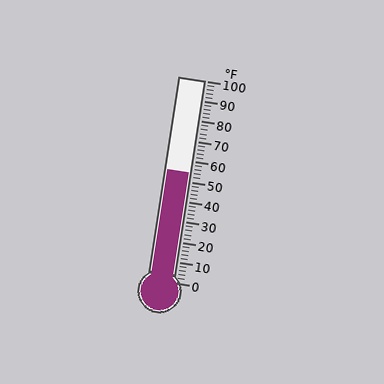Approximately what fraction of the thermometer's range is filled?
The thermometer is filled to approximately 55% of its range.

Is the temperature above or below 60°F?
The temperature is below 60°F.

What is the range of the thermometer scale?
The thermometer scale ranges from 0°F to 100°F.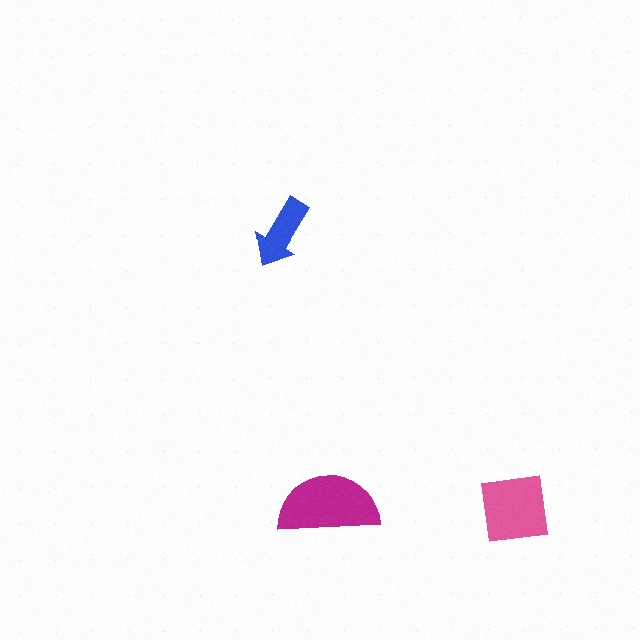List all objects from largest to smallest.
The magenta semicircle, the pink square, the blue arrow.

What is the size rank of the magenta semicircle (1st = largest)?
1st.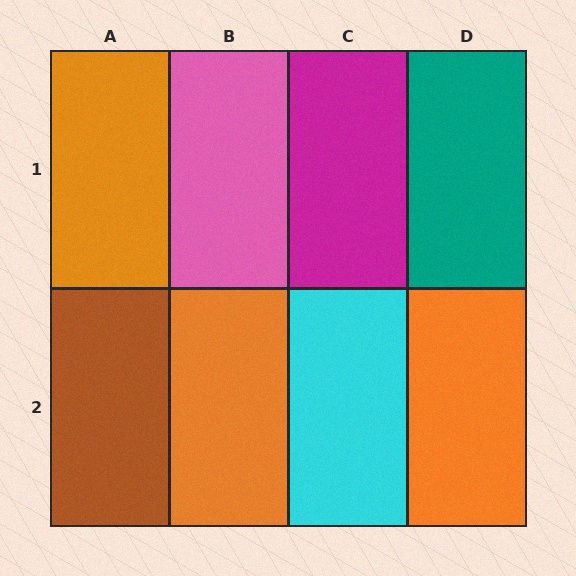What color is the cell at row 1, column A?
Orange.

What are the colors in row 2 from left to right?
Brown, orange, cyan, orange.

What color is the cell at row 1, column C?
Magenta.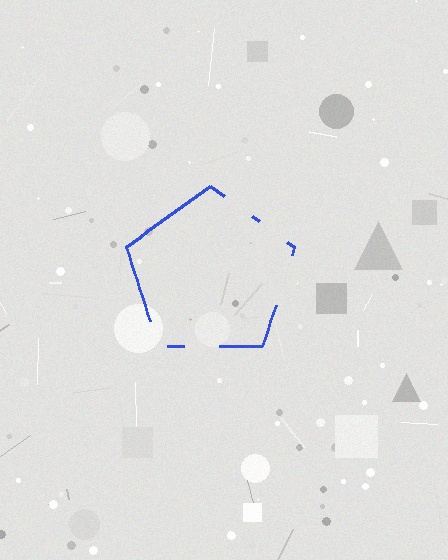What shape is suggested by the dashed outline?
The dashed outline suggests a pentagon.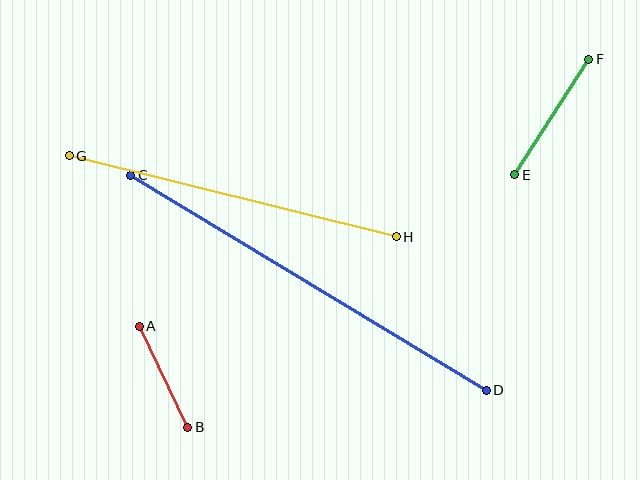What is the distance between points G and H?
The distance is approximately 337 pixels.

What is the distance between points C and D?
The distance is approximately 415 pixels.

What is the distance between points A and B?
The distance is approximately 112 pixels.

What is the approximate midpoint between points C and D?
The midpoint is at approximately (308, 283) pixels.